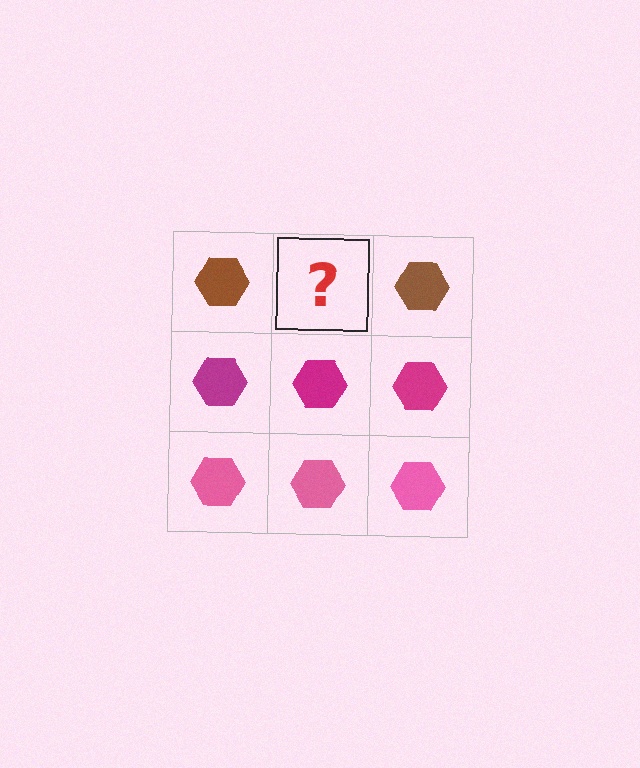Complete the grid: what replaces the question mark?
The question mark should be replaced with a brown hexagon.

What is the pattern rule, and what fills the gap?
The rule is that each row has a consistent color. The gap should be filled with a brown hexagon.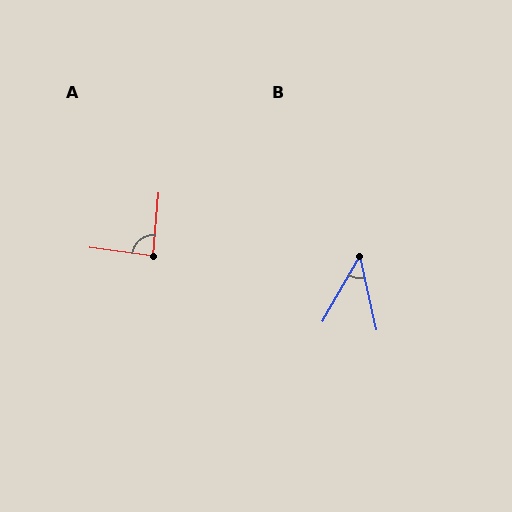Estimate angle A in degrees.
Approximately 88 degrees.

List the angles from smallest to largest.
B (43°), A (88°).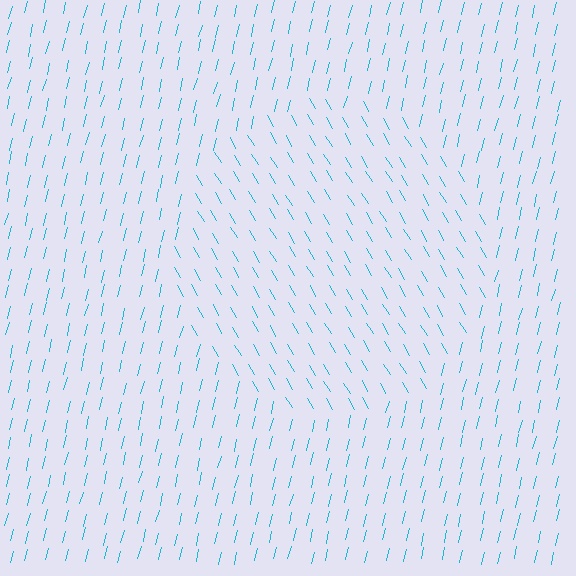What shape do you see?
I see a circle.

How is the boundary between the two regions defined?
The boundary is defined purely by a change in line orientation (approximately 45 degrees difference). All lines are the same color and thickness.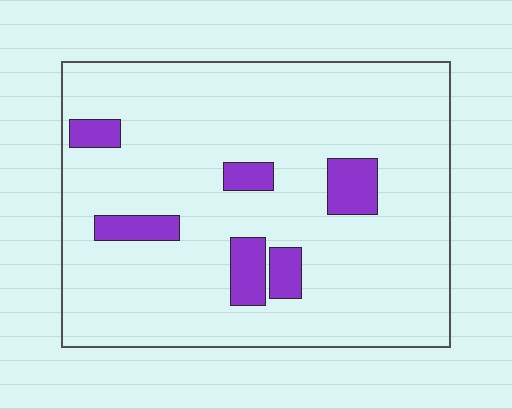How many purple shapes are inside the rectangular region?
6.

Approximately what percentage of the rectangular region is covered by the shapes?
Approximately 10%.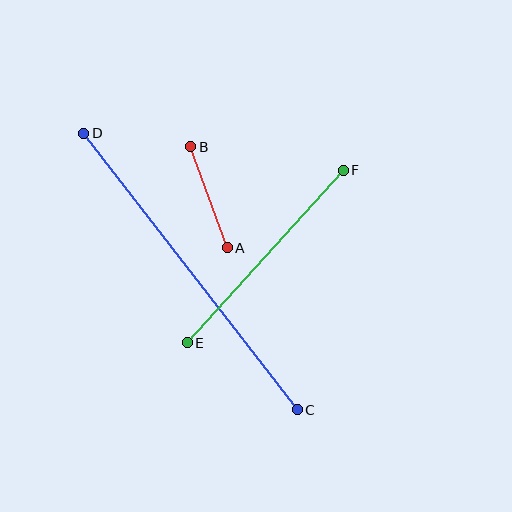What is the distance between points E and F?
The distance is approximately 233 pixels.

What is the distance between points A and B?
The distance is approximately 107 pixels.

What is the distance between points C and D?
The distance is approximately 349 pixels.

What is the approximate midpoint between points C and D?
The midpoint is at approximately (191, 272) pixels.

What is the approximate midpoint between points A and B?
The midpoint is at approximately (209, 197) pixels.